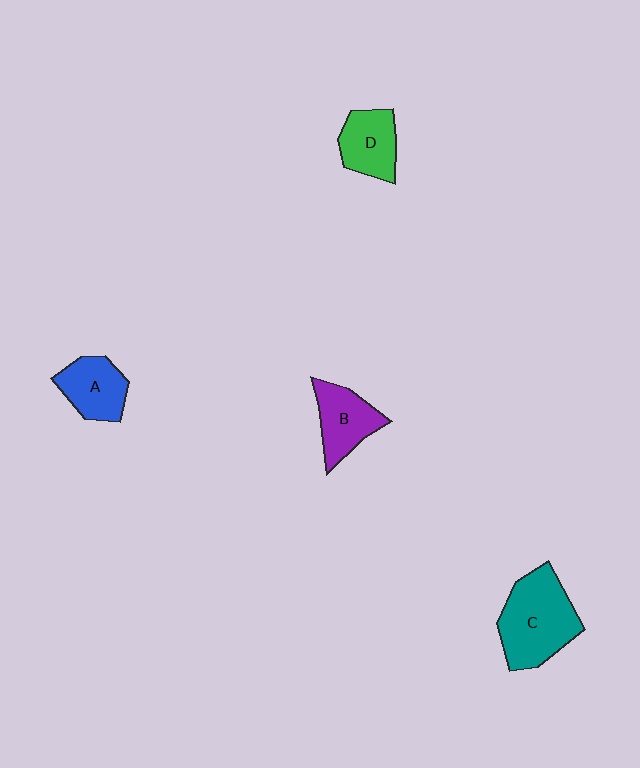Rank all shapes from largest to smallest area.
From largest to smallest: C (teal), B (purple), A (blue), D (green).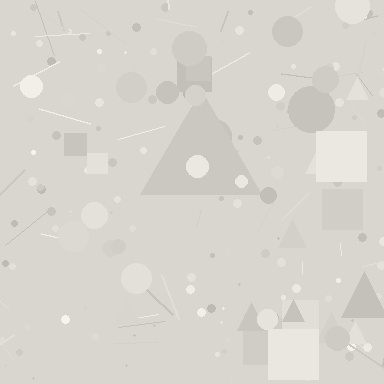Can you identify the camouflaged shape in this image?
The camouflaged shape is a triangle.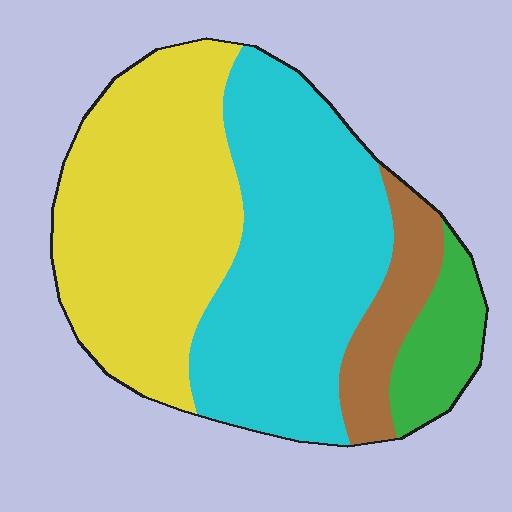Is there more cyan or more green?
Cyan.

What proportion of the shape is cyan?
Cyan covers 41% of the shape.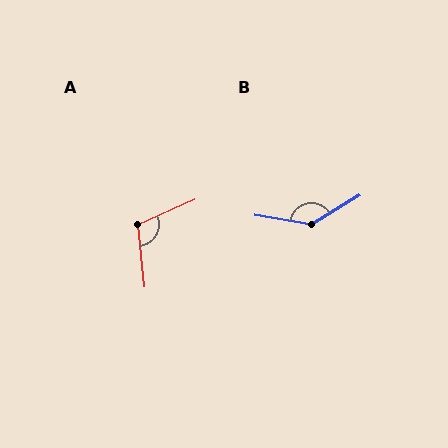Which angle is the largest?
B, at approximately 139 degrees.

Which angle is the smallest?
A, at approximately 108 degrees.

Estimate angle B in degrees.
Approximately 139 degrees.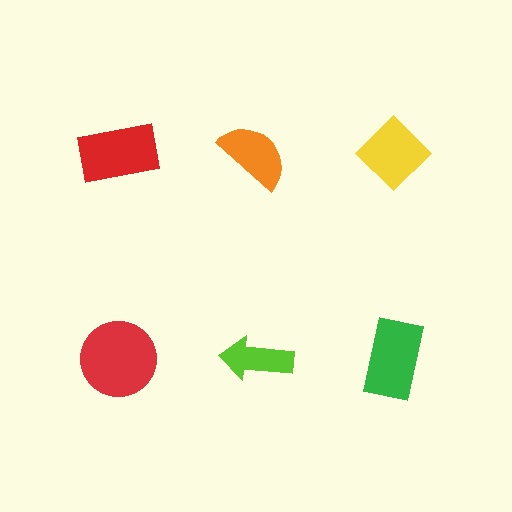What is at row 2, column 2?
A lime arrow.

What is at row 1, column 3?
A yellow diamond.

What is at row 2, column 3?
A green rectangle.